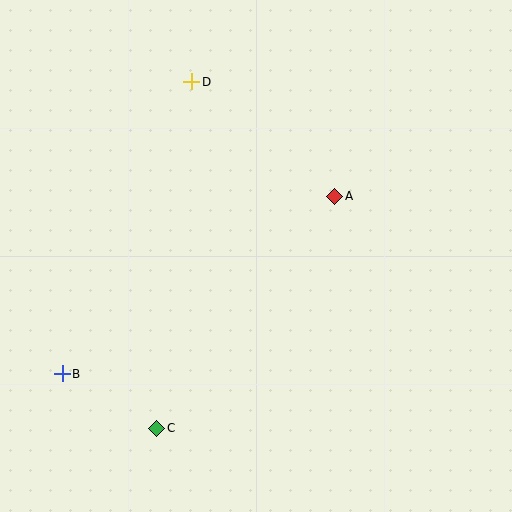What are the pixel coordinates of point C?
Point C is at (157, 428).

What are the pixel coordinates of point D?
Point D is at (192, 82).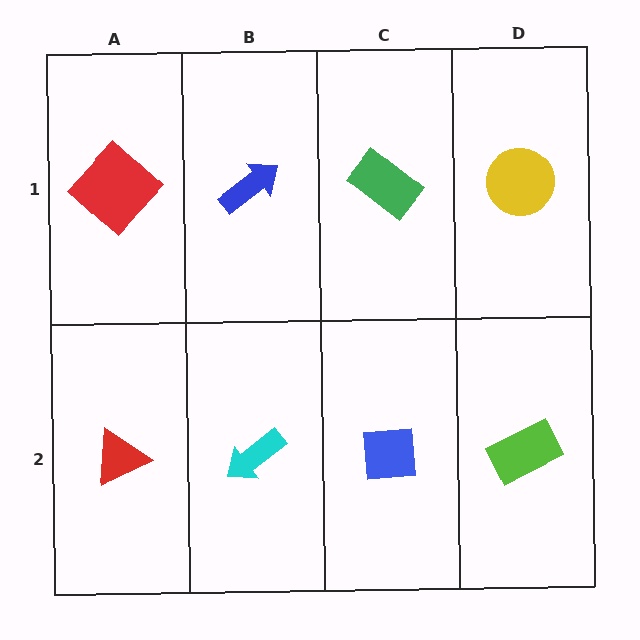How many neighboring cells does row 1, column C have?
3.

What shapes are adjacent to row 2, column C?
A green rectangle (row 1, column C), a cyan arrow (row 2, column B), a lime rectangle (row 2, column D).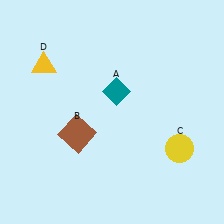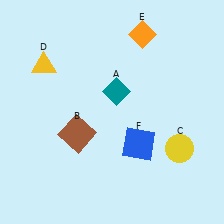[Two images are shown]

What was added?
An orange diamond (E), a blue square (F) were added in Image 2.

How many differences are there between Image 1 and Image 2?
There are 2 differences between the two images.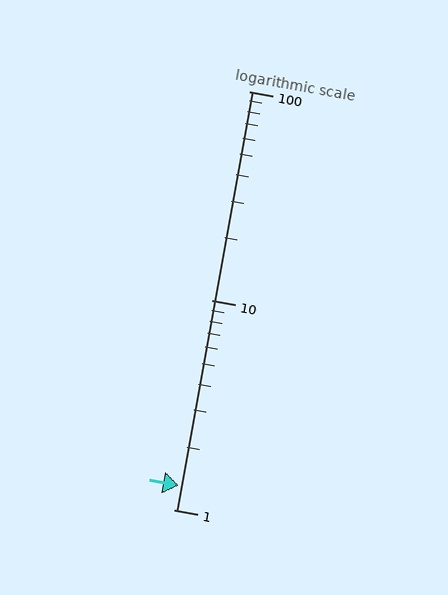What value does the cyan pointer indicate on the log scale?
The pointer indicates approximately 1.3.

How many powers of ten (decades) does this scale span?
The scale spans 2 decades, from 1 to 100.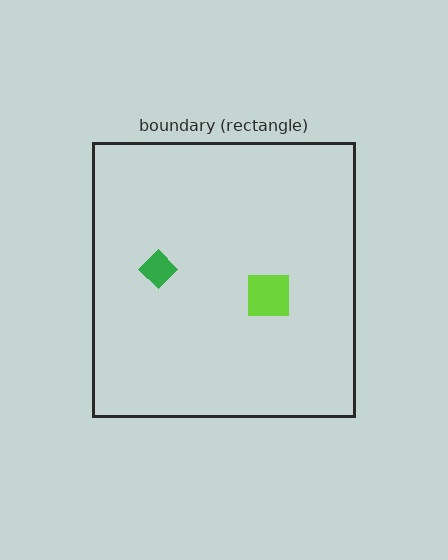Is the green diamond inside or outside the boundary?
Inside.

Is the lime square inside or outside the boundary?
Inside.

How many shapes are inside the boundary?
2 inside, 0 outside.